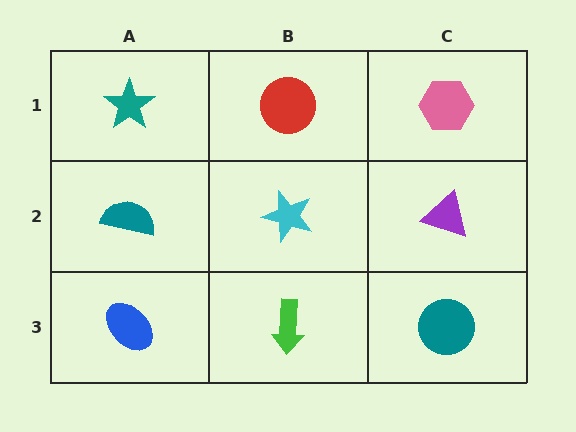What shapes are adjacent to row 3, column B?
A cyan star (row 2, column B), a blue ellipse (row 3, column A), a teal circle (row 3, column C).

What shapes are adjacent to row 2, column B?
A red circle (row 1, column B), a green arrow (row 3, column B), a teal semicircle (row 2, column A), a purple triangle (row 2, column C).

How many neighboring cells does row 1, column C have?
2.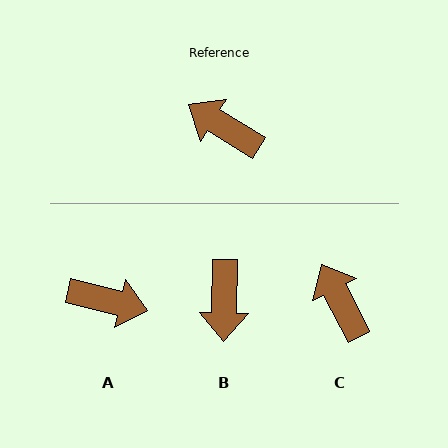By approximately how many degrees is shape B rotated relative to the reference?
Approximately 120 degrees counter-clockwise.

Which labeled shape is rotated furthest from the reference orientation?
A, about 162 degrees away.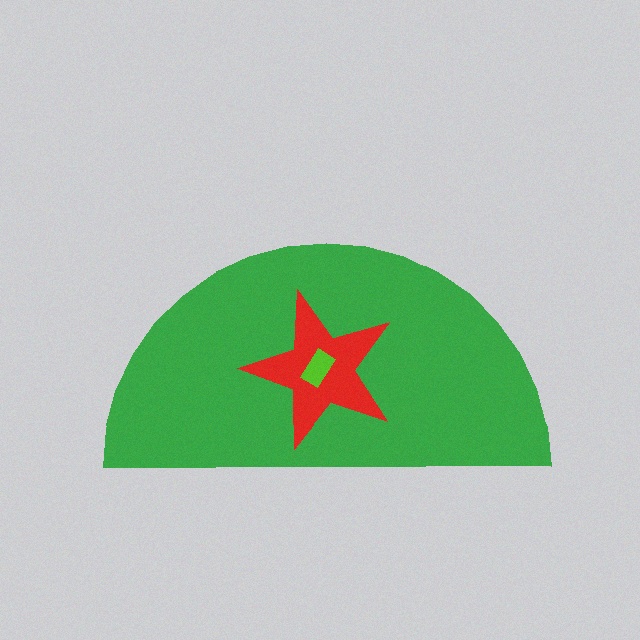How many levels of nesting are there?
3.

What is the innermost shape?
The lime rectangle.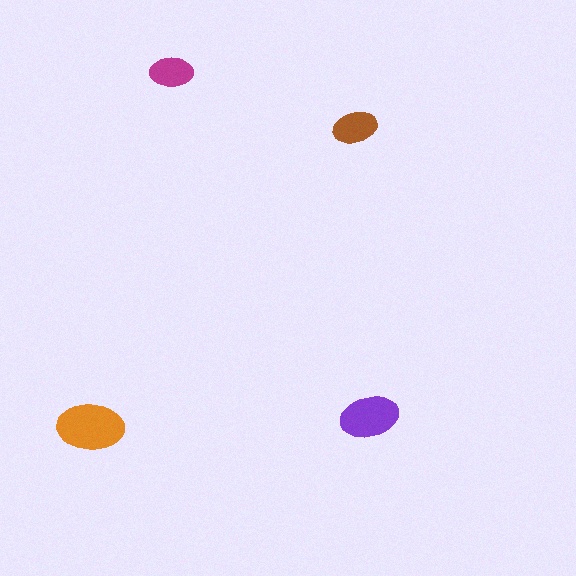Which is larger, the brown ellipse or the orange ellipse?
The orange one.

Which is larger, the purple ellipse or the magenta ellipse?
The purple one.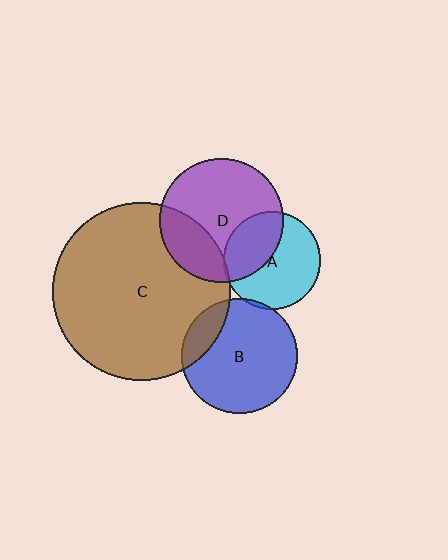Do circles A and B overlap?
Yes.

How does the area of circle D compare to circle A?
Approximately 1.6 times.